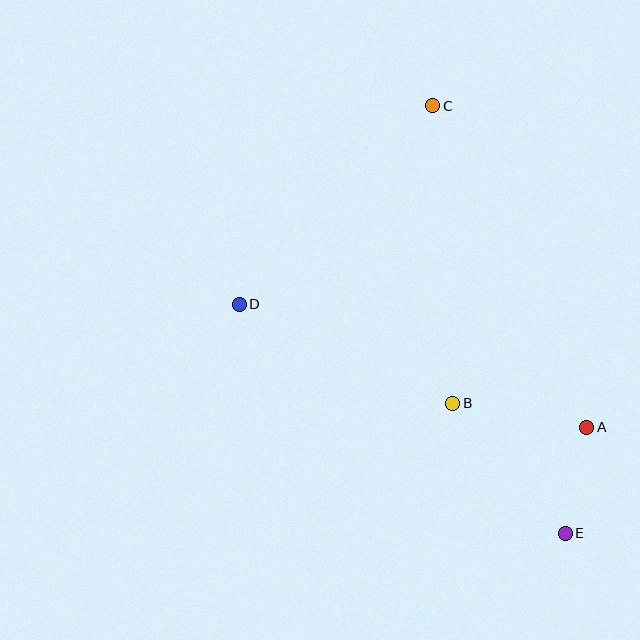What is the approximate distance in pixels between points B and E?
The distance between B and E is approximately 172 pixels.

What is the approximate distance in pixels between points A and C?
The distance between A and C is approximately 356 pixels.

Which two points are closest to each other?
Points A and E are closest to each other.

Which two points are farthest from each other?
Points C and E are farthest from each other.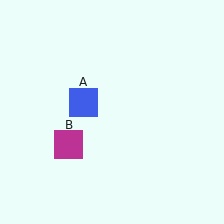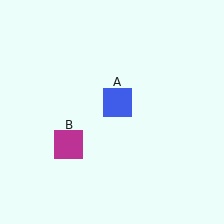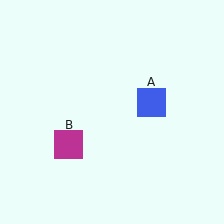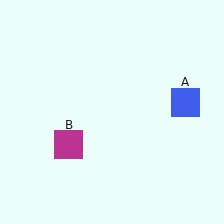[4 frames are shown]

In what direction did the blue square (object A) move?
The blue square (object A) moved right.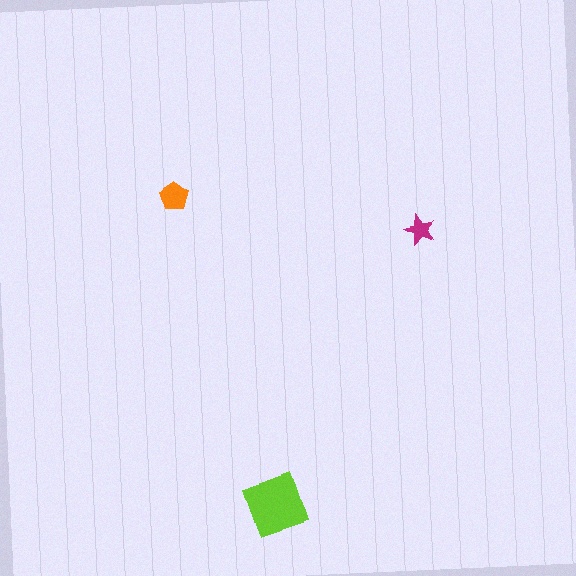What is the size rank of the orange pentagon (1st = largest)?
2nd.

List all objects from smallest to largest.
The magenta star, the orange pentagon, the lime diamond.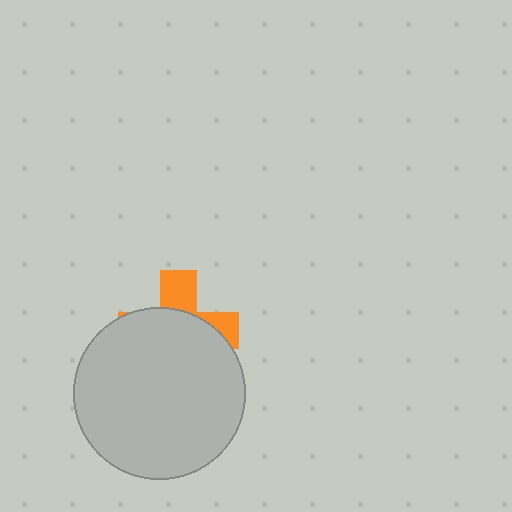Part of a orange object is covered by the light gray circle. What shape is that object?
It is a cross.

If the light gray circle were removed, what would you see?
You would see the complete orange cross.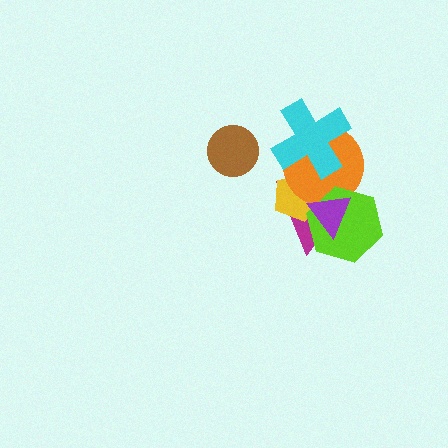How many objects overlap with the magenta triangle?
5 objects overlap with the magenta triangle.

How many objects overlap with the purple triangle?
4 objects overlap with the purple triangle.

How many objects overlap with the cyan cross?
2 objects overlap with the cyan cross.